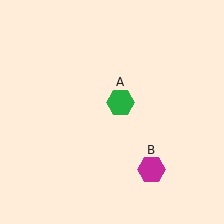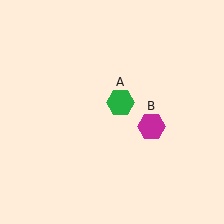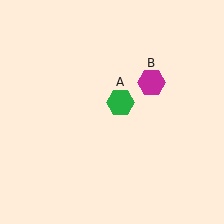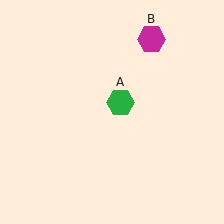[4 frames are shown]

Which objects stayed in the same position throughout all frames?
Green hexagon (object A) remained stationary.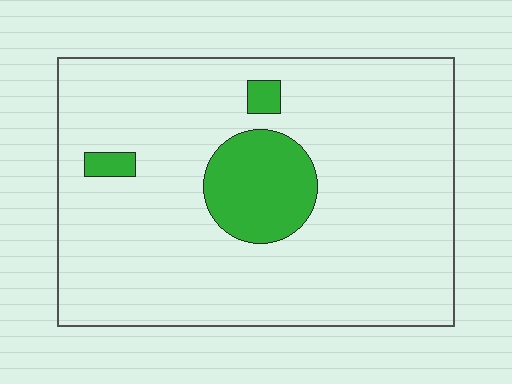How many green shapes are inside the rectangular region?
3.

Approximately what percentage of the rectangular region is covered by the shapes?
Approximately 10%.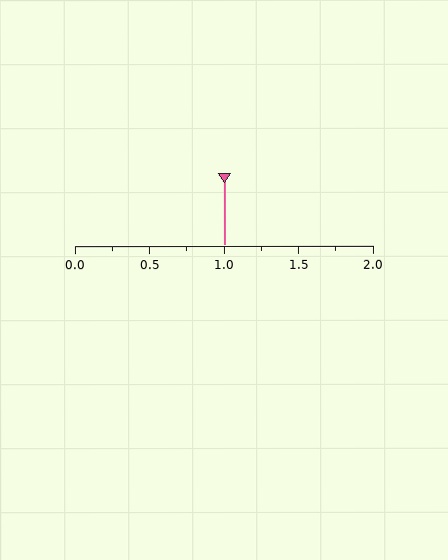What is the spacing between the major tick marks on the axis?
The major ticks are spaced 0.5 apart.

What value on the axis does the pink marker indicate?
The marker indicates approximately 1.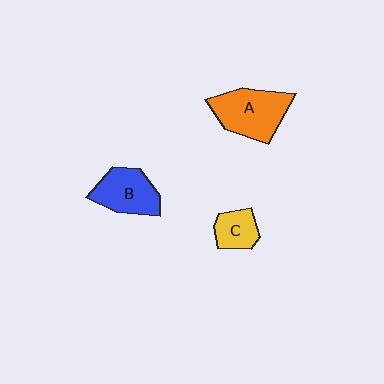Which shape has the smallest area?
Shape C (yellow).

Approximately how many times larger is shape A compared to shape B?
Approximately 1.2 times.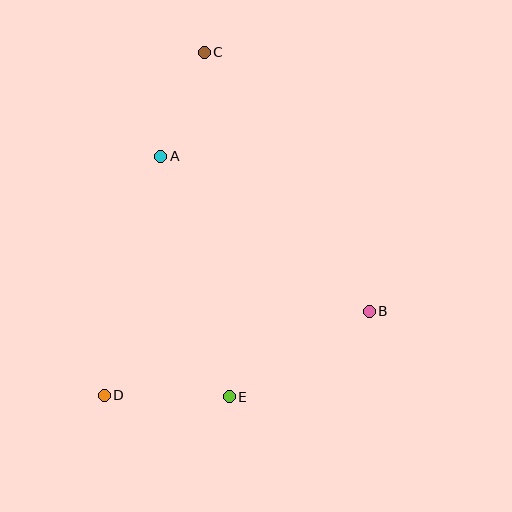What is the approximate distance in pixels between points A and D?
The distance between A and D is approximately 245 pixels.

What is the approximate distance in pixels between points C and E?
The distance between C and E is approximately 346 pixels.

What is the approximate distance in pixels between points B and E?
The distance between B and E is approximately 164 pixels.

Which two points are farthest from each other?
Points C and D are farthest from each other.